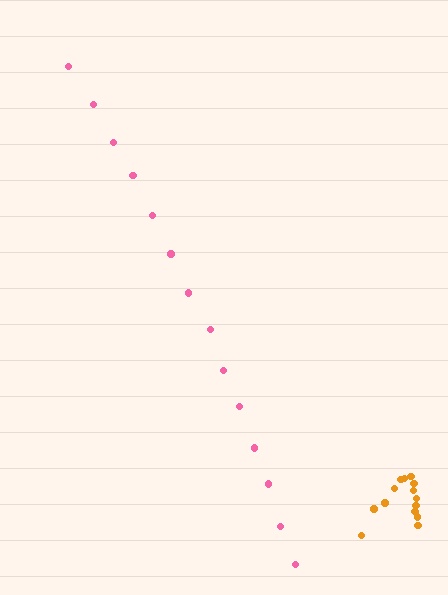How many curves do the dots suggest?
There are 2 distinct paths.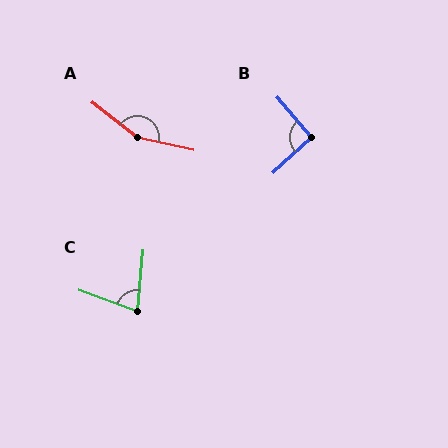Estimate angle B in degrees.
Approximately 92 degrees.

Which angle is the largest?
A, at approximately 155 degrees.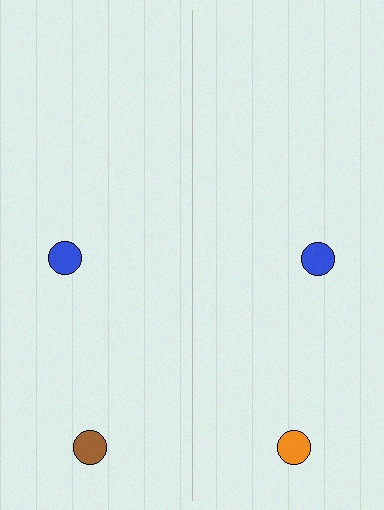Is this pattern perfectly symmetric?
No, the pattern is not perfectly symmetric. The orange circle on the right side breaks the symmetry — its mirror counterpart is brown.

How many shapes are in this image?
There are 4 shapes in this image.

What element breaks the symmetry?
The orange circle on the right side breaks the symmetry — its mirror counterpart is brown.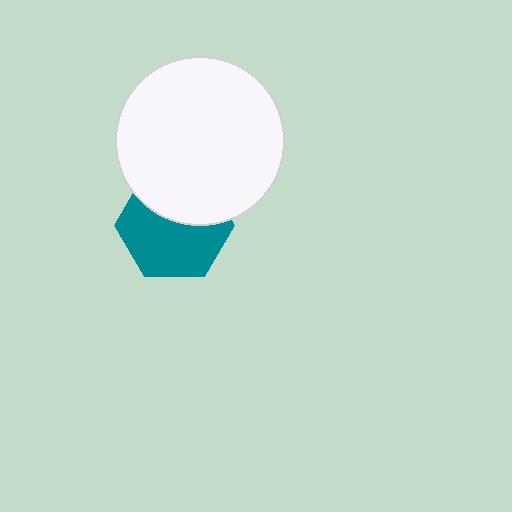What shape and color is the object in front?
The object in front is a white circle.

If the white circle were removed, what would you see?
You would see the complete teal hexagon.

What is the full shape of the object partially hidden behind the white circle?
The partially hidden object is a teal hexagon.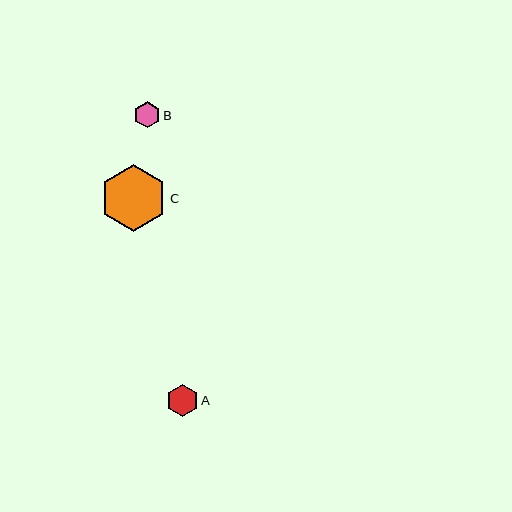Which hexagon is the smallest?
Hexagon B is the smallest with a size of approximately 26 pixels.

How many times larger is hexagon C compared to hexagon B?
Hexagon C is approximately 2.6 times the size of hexagon B.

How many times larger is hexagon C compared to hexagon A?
Hexagon C is approximately 2.1 times the size of hexagon A.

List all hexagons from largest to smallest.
From largest to smallest: C, A, B.